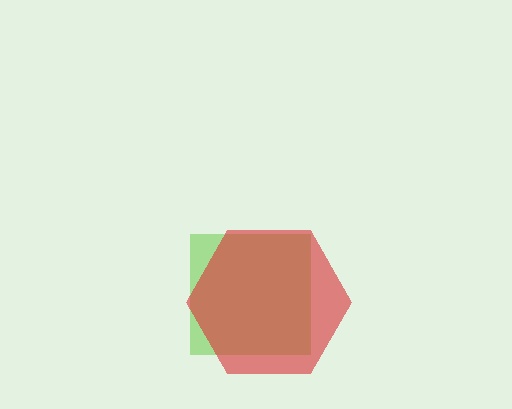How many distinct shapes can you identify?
There are 2 distinct shapes: a lime square, a red hexagon.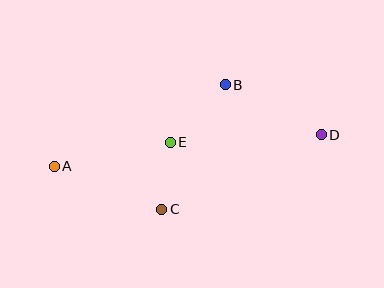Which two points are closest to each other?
Points C and E are closest to each other.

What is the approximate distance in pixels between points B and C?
The distance between B and C is approximately 140 pixels.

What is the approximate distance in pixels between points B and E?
The distance between B and E is approximately 80 pixels.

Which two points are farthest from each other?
Points A and D are farthest from each other.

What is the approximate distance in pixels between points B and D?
The distance between B and D is approximately 108 pixels.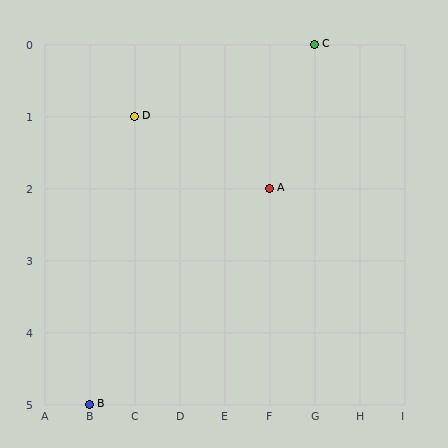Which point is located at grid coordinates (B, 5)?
Point B is at (B, 5).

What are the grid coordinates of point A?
Point A is at grid coordinates (F, 2).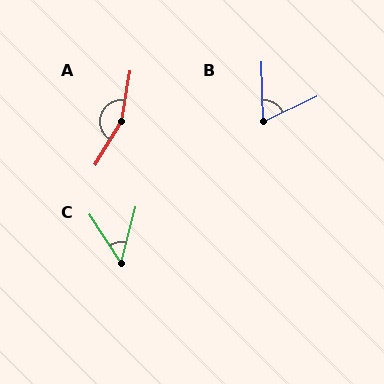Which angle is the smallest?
C, at approximately 47 degrees.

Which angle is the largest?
A, at approximately 158 degrees.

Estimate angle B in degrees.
Approximately 67 degrees.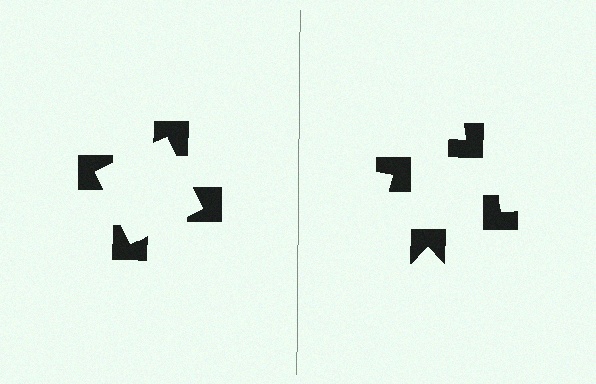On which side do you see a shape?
An illusory square appears on the left side. On the right side the wedge cuts are rotated, so no coherent shape forms.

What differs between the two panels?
The notched squares are positioned identically on both sides; only the wedge orientations differ. On the left they align to a square; on the right they are misaligned.